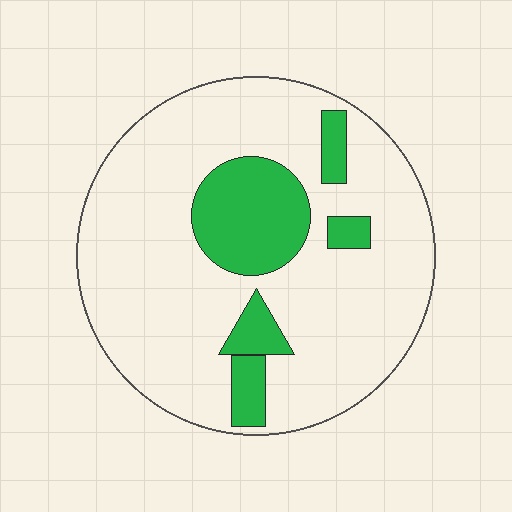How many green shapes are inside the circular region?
5.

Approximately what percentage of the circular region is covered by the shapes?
Approximately 20%.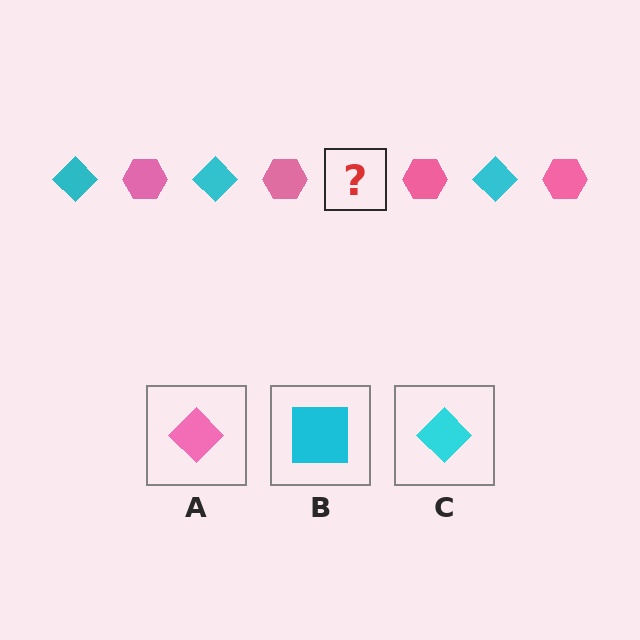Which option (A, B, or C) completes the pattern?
C.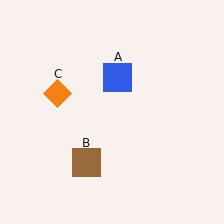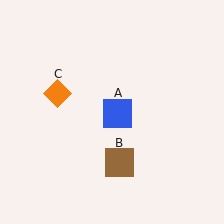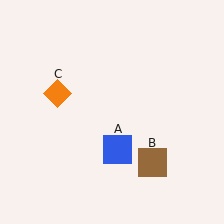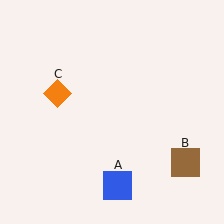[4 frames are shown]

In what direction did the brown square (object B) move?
The brown square (object B) moved right.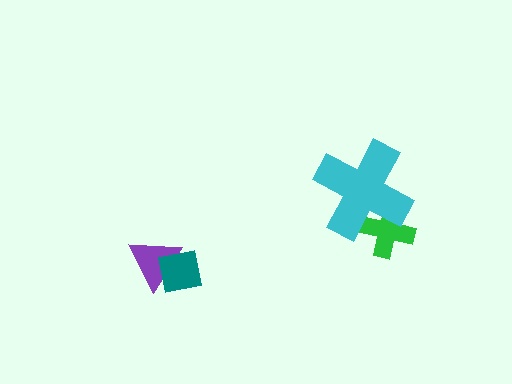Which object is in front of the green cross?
The cyan cross is in front of the green cross.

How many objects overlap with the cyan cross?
1 object overlaps with the cyan cross.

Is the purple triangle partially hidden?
Yes, it is partially covered by another shape.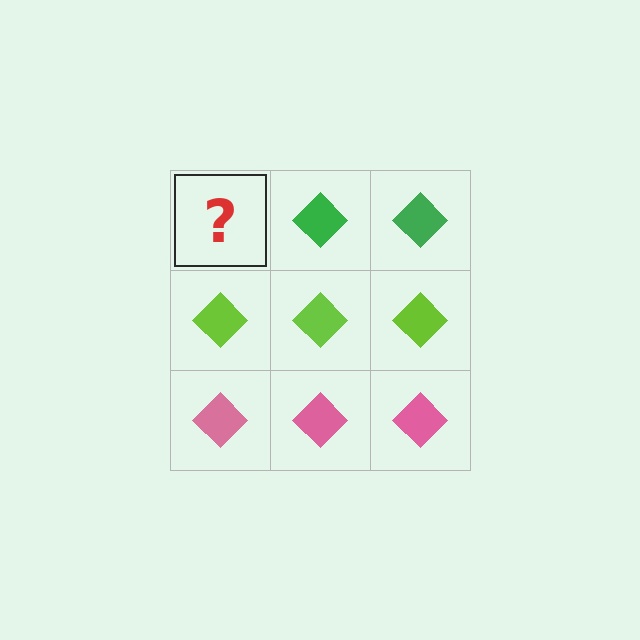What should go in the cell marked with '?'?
The missing cell should contain a green diamond.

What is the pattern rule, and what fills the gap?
The rule is that each row has a consistent color. The gap should be filled with a green diamond.